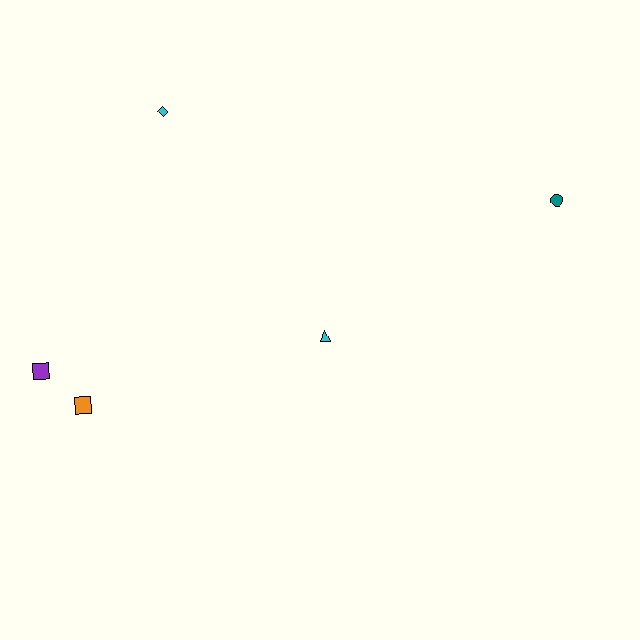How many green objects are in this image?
There are no green objects.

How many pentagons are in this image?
There are no pentagons.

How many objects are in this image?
There are 5 objects.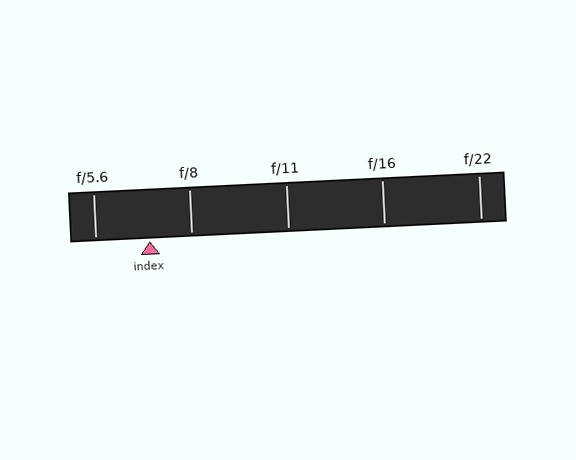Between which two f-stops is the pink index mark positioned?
The index mark is between f/5.6 and f/8.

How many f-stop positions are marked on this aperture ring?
There are 5 f-stop positions marked.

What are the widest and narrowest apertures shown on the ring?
The widest aperture shown is f/5.6 and the narrowest is f/22.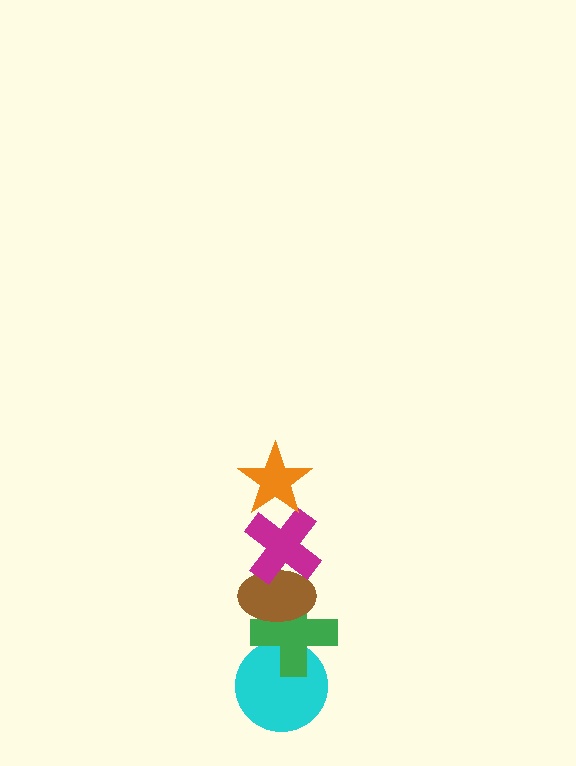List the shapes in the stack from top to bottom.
From top to bottom: the orange star, the magenta cross, the brown ellipse, the green cross, the cyan circle.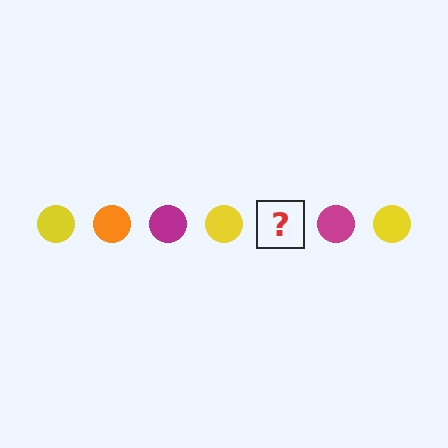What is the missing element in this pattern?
The missing element is an orange circle.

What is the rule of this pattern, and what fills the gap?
The rule is that the pattern cycles through yellow, orange, magenta circles. The gap should be filled with an orange circle.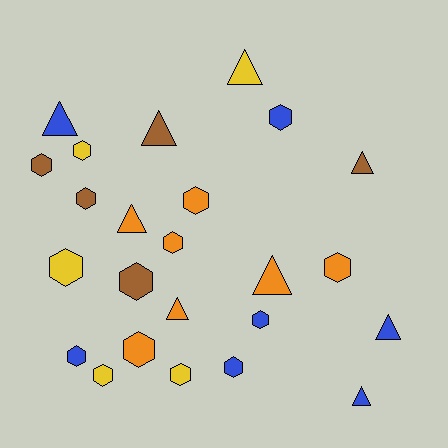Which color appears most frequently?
Orange, with 7 objects.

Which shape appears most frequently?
Hexagon, with 15 objects.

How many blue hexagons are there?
There are 4 blue hexagons.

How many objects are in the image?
There are 24 objects.